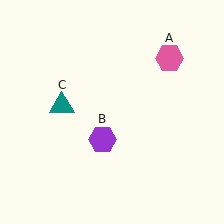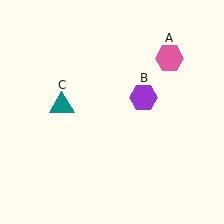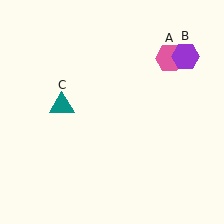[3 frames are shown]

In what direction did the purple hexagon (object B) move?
The purple hexagon (object B) moved up and to the right.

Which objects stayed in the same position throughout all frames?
Pink hexagon (object A) and teal triangle (object C) remained stationary.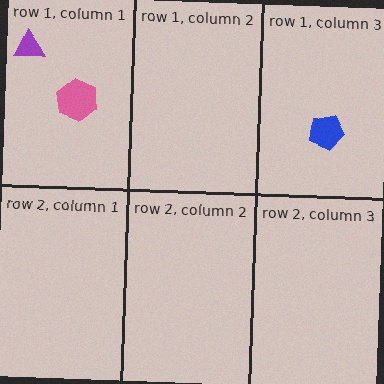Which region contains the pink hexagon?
The row 1, column 1 region.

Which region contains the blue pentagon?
The row 1, column 3 region.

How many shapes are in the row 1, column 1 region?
2.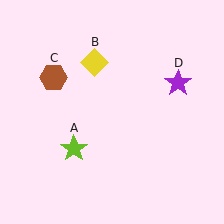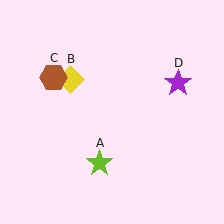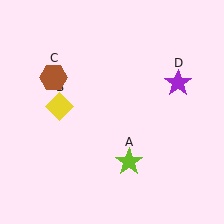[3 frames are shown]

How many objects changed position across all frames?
2 objects changed position: lime star (object A), yellow diamond (object B).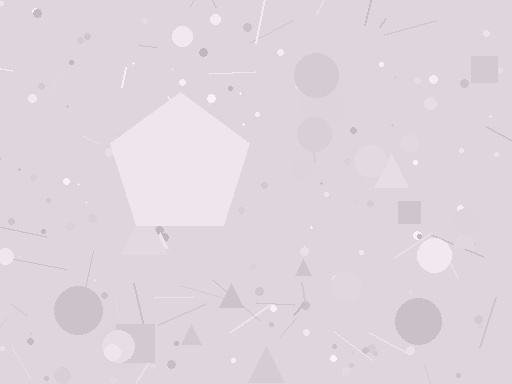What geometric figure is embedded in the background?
A pentagon is embedded in the background.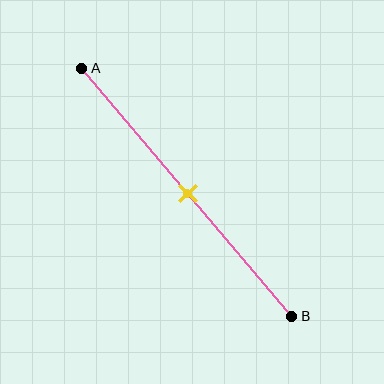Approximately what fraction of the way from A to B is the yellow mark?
The yellow mark is approximately 50% of the way from A to B.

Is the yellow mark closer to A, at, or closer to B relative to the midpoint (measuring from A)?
The yellow mark is approximately at the midpoint of segment AB.